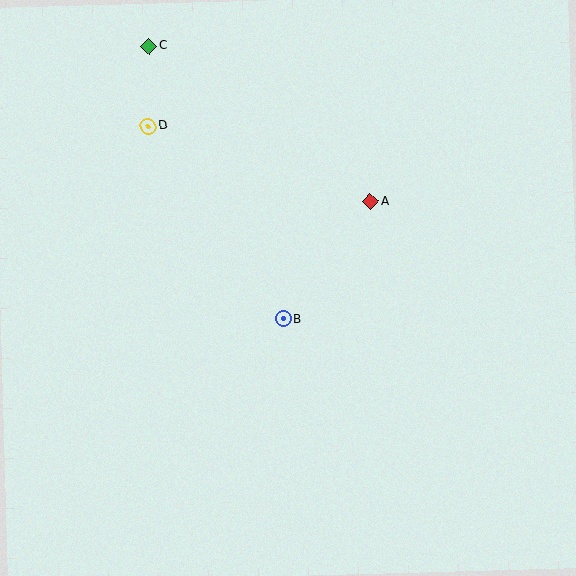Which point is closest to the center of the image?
Point B at (283, 319) is closest to the center.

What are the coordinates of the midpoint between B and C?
The midpoint between B and C is at (216, 183).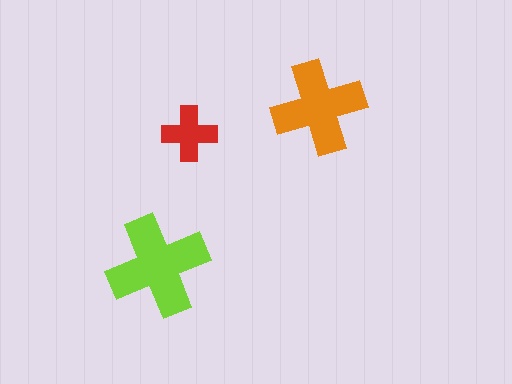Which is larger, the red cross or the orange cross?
The orange one.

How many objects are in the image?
There are 3 objects in the image.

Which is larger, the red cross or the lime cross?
The lime one.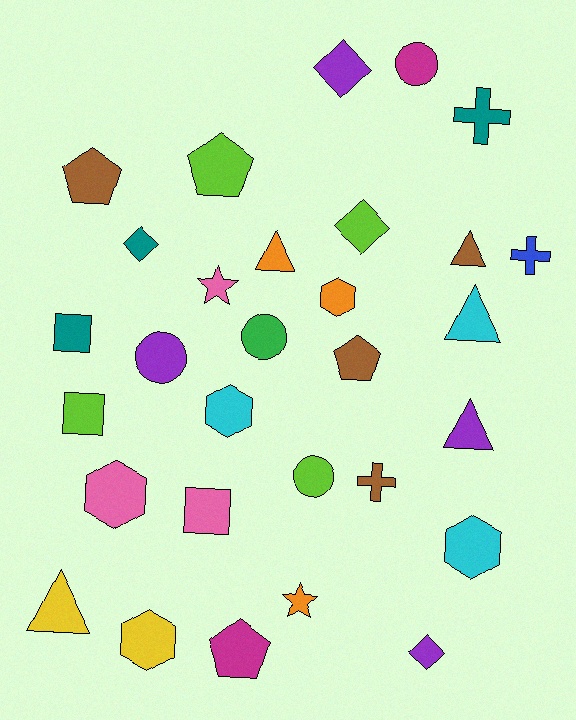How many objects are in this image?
There are 30 objects.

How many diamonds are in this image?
There are 4 diamonds.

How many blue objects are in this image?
There is 1 blue object.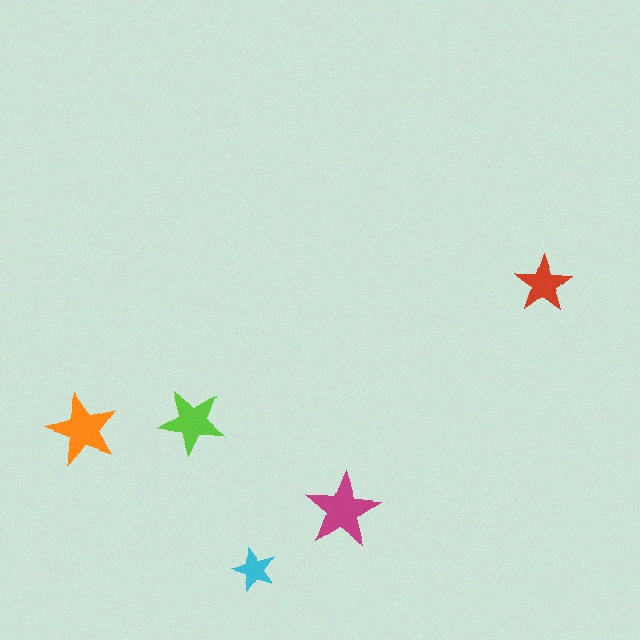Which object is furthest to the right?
The red star is rightmost.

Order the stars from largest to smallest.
the magenta one, the orange one, the lime one, the red one, the cyan one.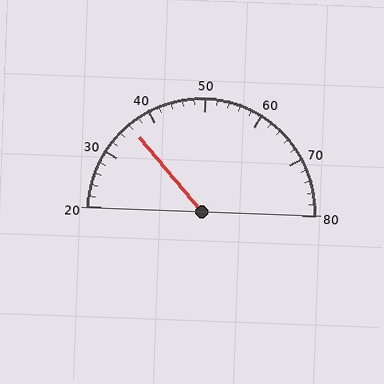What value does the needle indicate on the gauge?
The needle indicates approximately 36.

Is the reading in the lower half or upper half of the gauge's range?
The reading is in the lower half of the range (20 to 80).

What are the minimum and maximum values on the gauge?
The gauge ranges from 20 to 80.